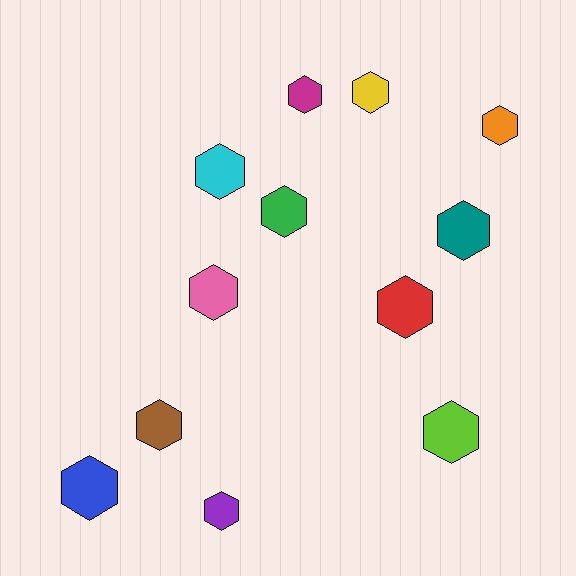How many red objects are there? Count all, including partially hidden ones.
There is 1 red object.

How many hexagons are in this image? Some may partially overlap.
There are 12 hexagons.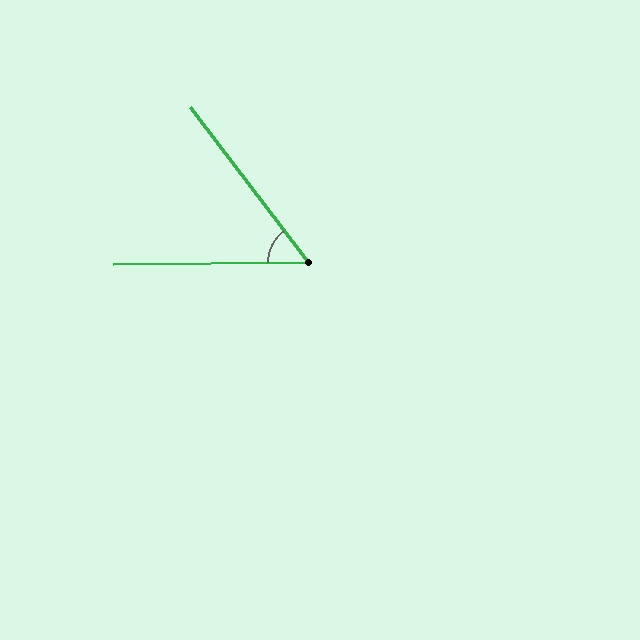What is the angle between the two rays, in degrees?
Approximately 54 degrees.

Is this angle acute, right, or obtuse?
It is acute.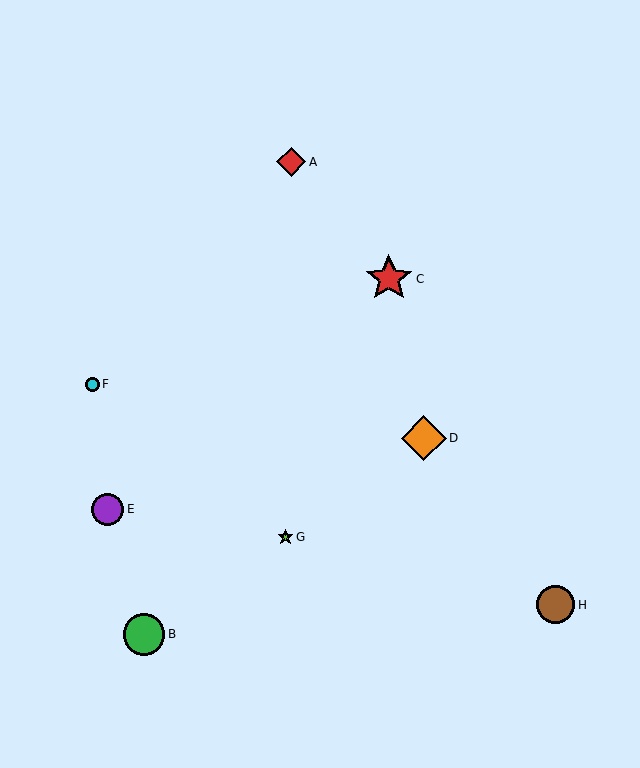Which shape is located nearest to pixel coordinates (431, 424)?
The orange diamond (labeled D) at (424, 438) is nearest to that location.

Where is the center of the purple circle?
The center of the purple circle is at (108, 509).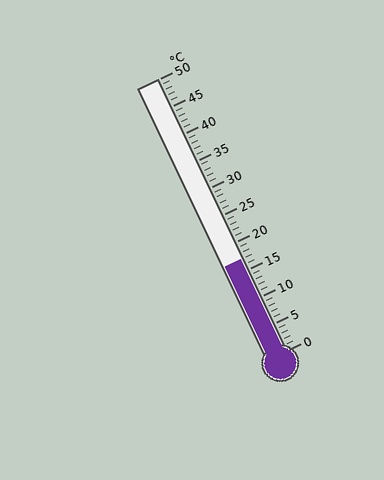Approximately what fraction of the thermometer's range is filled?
The thermometer is filled to approximately 35% of its range.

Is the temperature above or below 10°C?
The temperature is above 10°C.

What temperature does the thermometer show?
The thermometer shows approximately 17°C.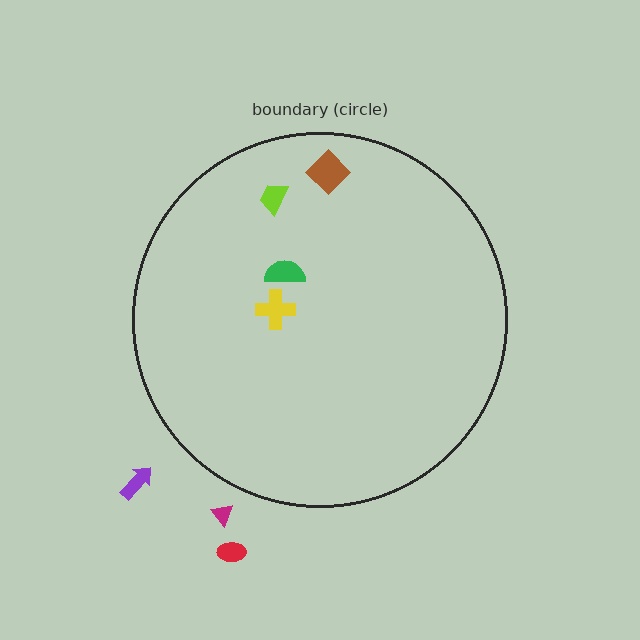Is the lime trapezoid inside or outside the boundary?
Inside.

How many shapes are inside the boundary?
4 inside, 3 outside.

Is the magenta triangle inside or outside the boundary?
Outside.